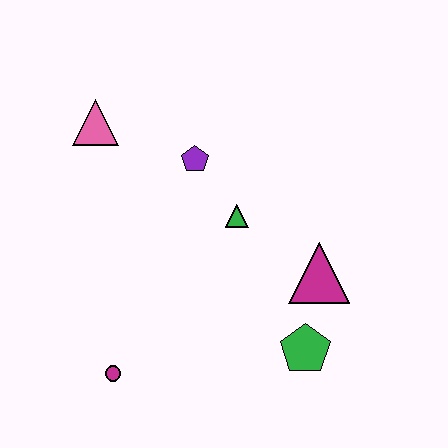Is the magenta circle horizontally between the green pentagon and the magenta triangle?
No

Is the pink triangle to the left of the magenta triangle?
Yes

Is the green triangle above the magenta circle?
Yes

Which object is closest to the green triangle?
The purple pentagon is closest to the green triangle.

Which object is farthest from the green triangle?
The magenta circle is farthest from the green triangle.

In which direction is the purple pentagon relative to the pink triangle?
The purple pentagon is to the right of the pink triangle.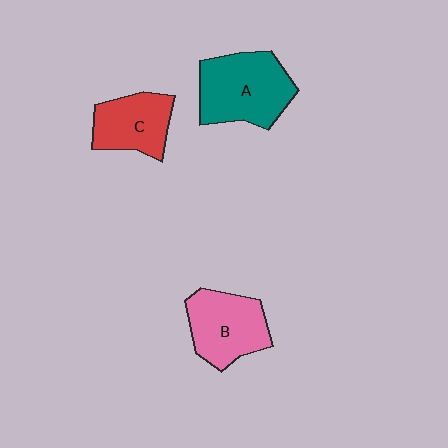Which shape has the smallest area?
Shape C (red).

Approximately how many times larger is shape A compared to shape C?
Approximately 1.4 times.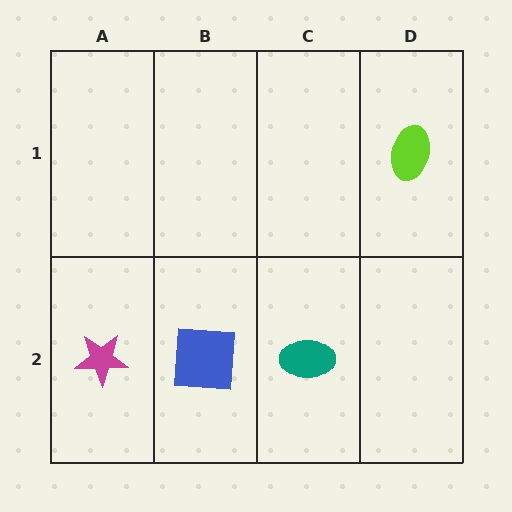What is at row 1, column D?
A lime ellipse.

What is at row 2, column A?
A magenta star.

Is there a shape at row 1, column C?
No, that cell is empty.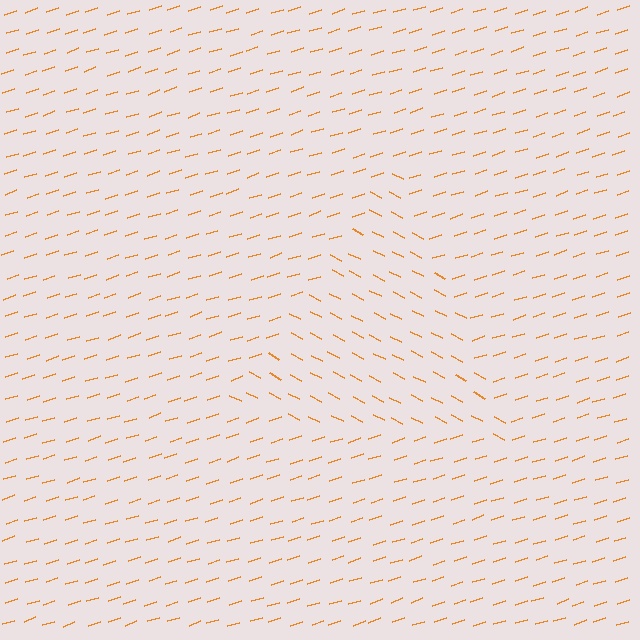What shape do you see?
I see a triangle.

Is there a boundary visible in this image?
Yes, there is a texture boundary formed by a change in line orientation.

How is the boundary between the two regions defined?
The boundary is defined purely by a change in line orientation (approximately 45 degrees difference). All lines are the same color and thickness.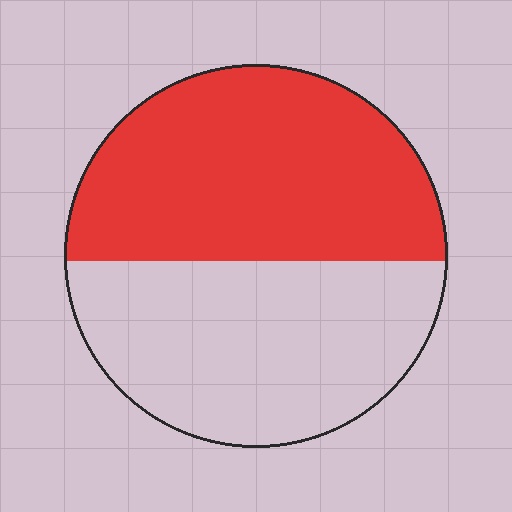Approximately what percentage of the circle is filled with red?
Approximately 50%.